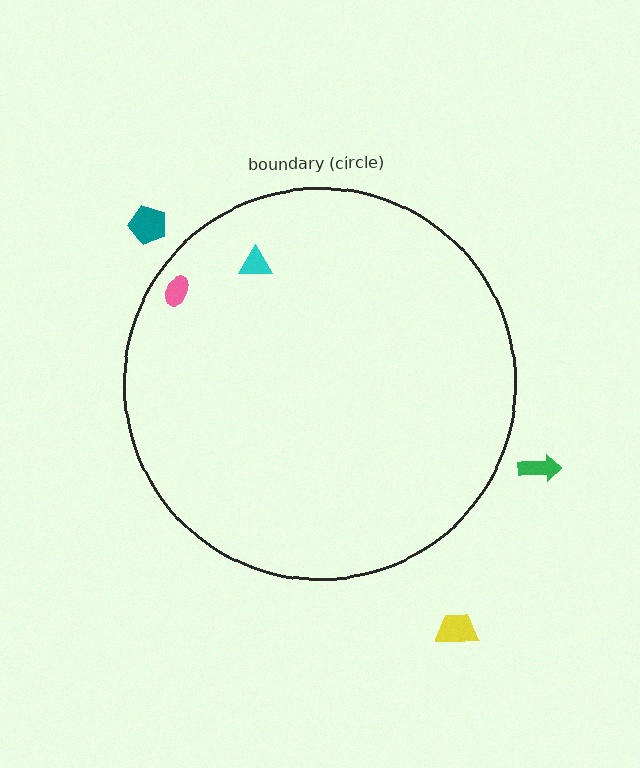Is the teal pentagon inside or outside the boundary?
Outside.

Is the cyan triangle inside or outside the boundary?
Inside.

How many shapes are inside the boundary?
2 inside, 3 outside.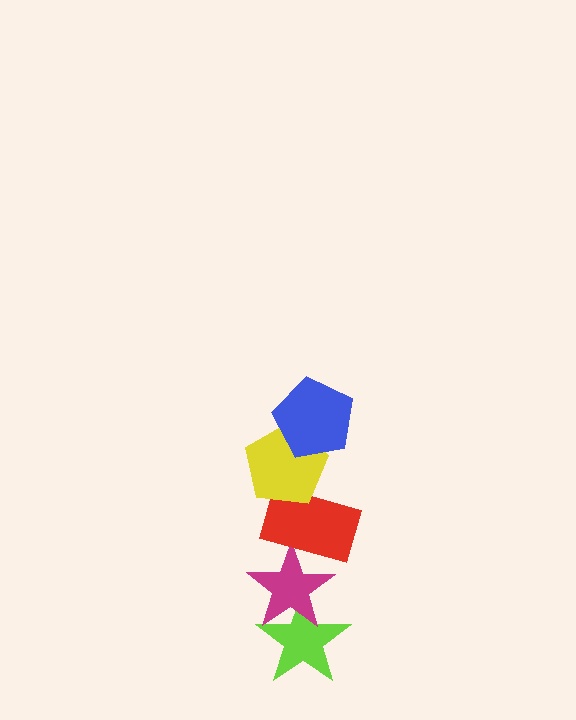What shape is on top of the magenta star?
The red rectangle is on top of the magenta star.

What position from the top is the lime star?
The lime star is 5th from the top.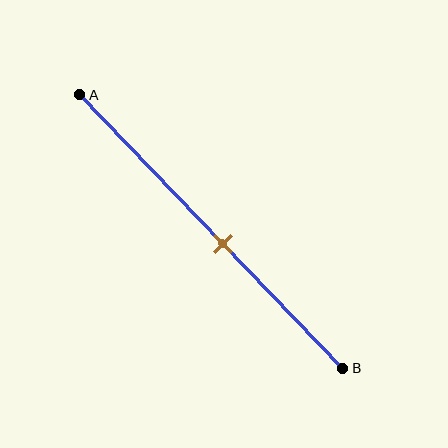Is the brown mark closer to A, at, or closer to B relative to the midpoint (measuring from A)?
The brown mark is closer to point B than the midpoint of segment AB.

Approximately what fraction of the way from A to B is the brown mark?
The brown mark is approximately 55% of the way from A to B.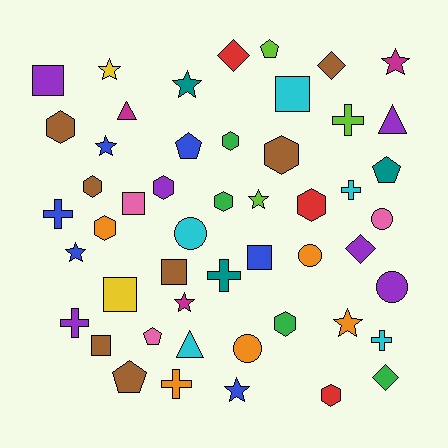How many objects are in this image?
There are 50 objects.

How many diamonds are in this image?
There are 4 diamonds.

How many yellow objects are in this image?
There are 2 yellow objects.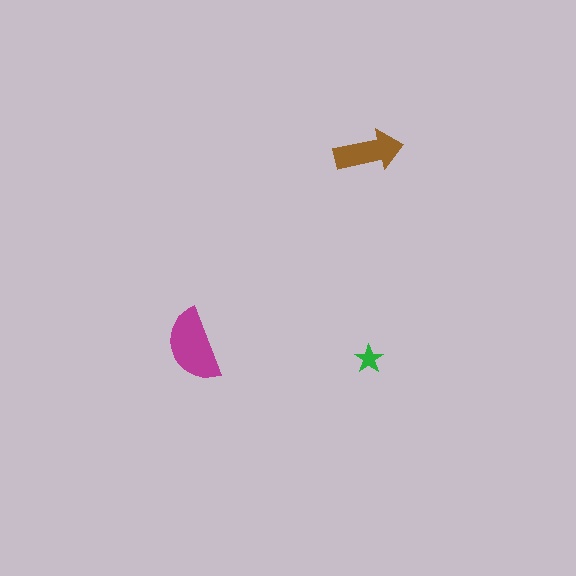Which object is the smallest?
The green star.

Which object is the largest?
The magenta semicircle.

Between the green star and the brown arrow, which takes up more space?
The brown arrow.